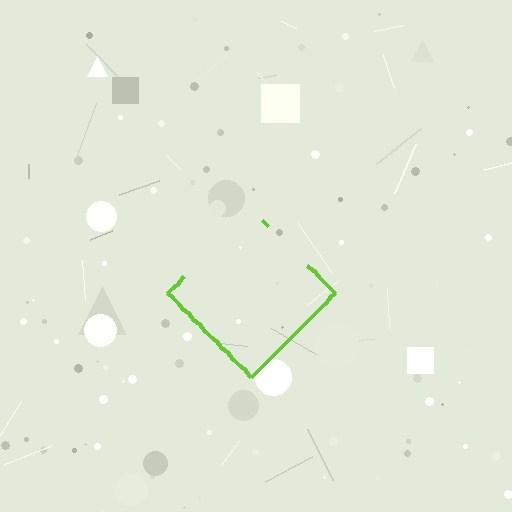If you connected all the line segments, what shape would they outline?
They would outline a diamond.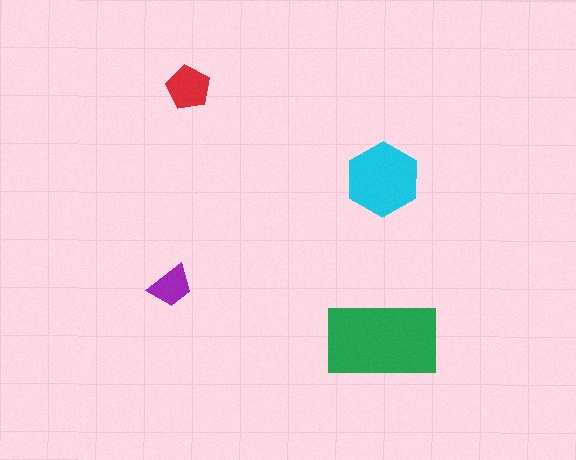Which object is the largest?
The green rectangle.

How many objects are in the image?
There are 4 objects in the image.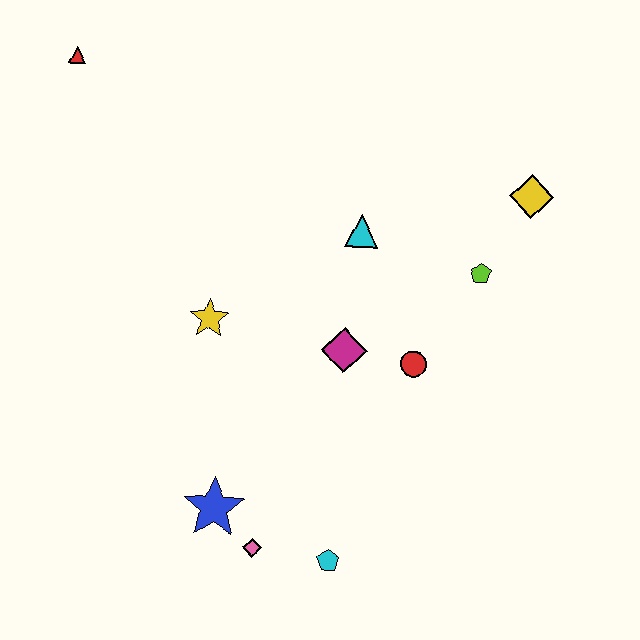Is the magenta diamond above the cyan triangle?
No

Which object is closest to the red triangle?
The yellow star is closest to the red triangle.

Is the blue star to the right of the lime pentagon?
No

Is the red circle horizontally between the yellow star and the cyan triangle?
No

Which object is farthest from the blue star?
The red triangle is farthest from the blue star.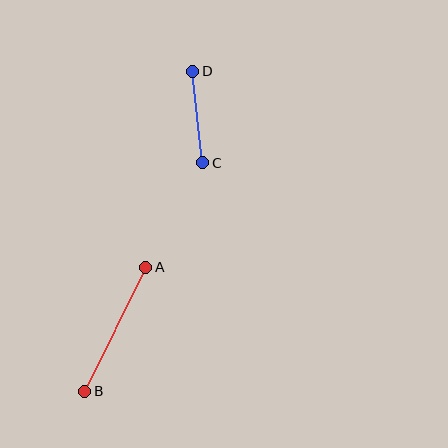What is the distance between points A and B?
The distance is approximately 138 pixels.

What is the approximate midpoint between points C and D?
The midpoint is at approximately (198, 117) pixels.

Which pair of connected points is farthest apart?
Points A and B are farthest apart.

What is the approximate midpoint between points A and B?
The midpoint is at approximately (115, 329) pixels.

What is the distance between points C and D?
The distance is approximately 92 pixels.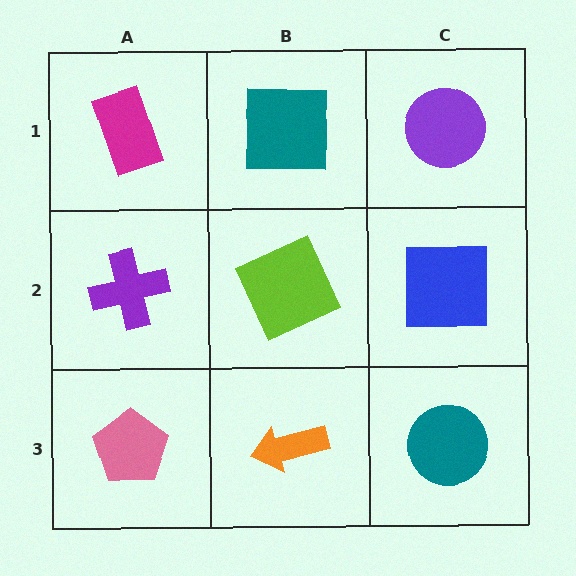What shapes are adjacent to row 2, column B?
A teal square (row 1, column B), an orange arrow (row 3, column B), a purple cross (row 2, column A), a blue square (row 2, column C).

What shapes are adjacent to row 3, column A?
A purple cross (row 2, column A), an orange arrow (row 3, column B).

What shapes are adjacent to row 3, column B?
A lime square (row 2, column B), a pink pentagon (row 3, column A), a teal circle (row 3, column C).